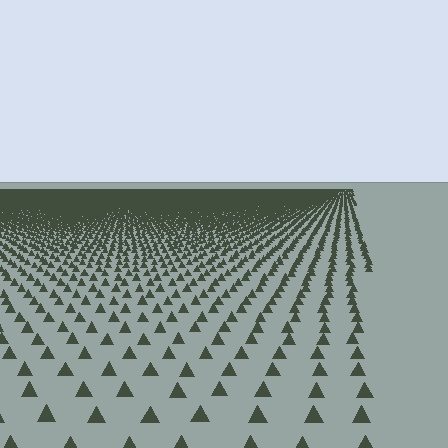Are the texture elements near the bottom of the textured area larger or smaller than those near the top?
Larger. Near the bottom, elements are closer to the viewer and appear at a bigger on-screen size.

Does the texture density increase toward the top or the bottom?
Density increases toward the top.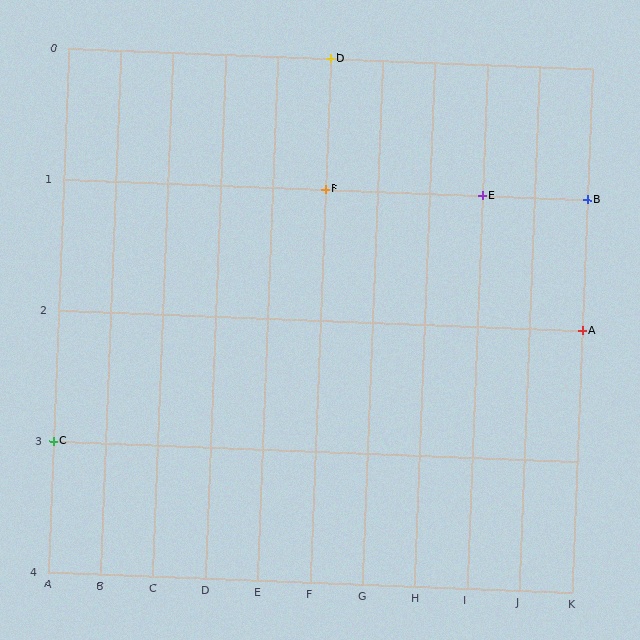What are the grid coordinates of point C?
Point C is at grid coordinates (A, 3).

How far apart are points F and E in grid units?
Points F and E are 3 columns apart.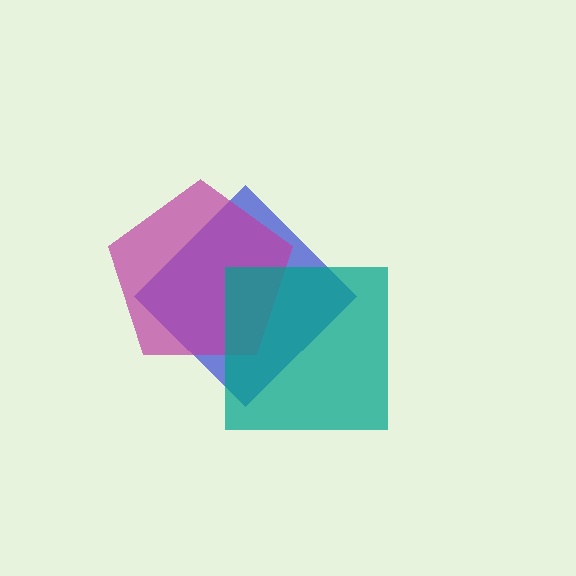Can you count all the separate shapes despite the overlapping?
Yes, there are 3 separate shapes.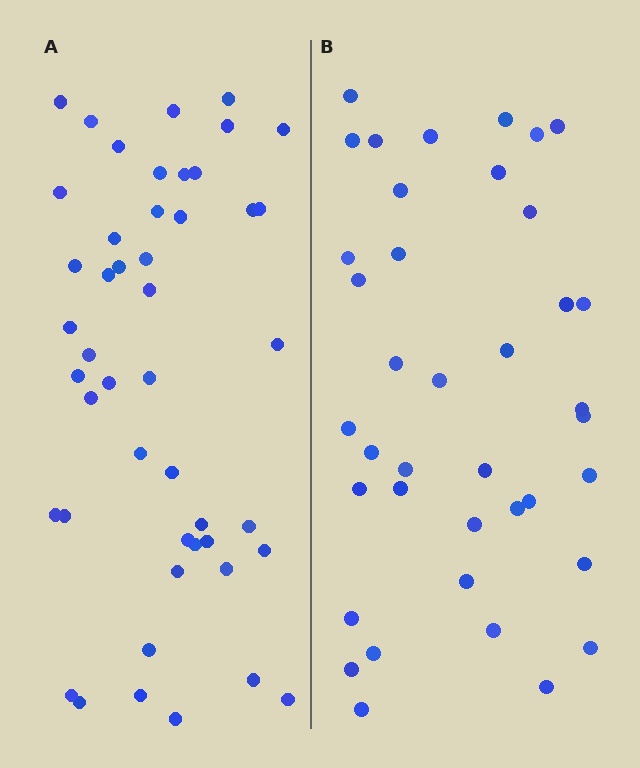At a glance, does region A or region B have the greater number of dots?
Region A (the left region) has more dots.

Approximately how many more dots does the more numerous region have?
Region A has roughly 8 or so more dots than region B.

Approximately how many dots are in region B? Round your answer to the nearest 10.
About 40 dots. (The exact count is 39, which rounds to 40.)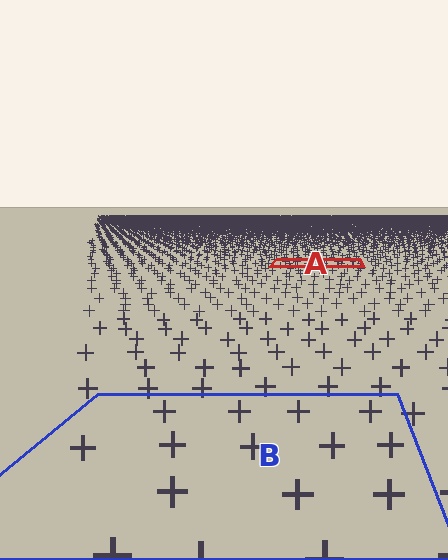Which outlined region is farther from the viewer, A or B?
Region A is farther from the viewer — the texture elements inside it appear smaller and more densely packed.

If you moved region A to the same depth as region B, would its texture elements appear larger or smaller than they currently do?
They would appear larger. At a closer depth, the same texture elements are projected at a bigger on-screen size.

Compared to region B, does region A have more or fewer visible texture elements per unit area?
Region A has more texture elements per unit area — they are packed more densely because it is farther away.